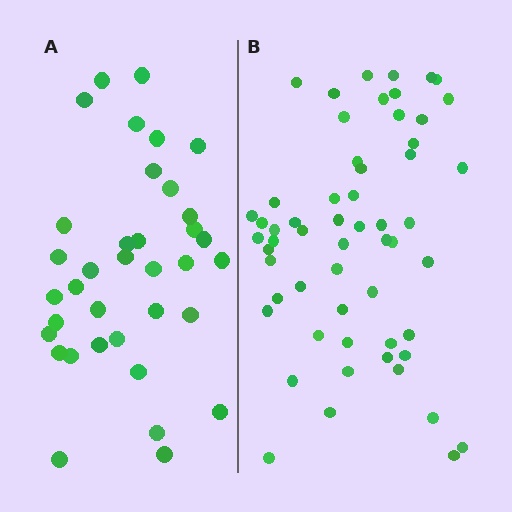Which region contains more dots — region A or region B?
Region B (the right region) has more dots.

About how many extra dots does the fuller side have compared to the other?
Region B has approximately 20 more dots than region A.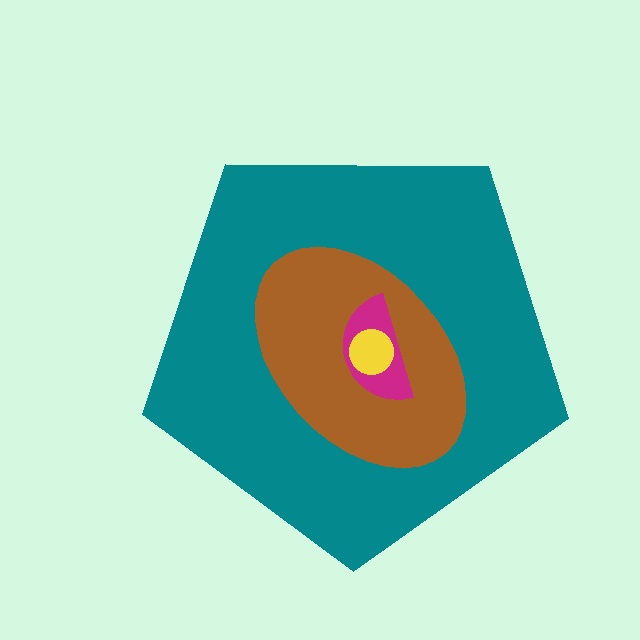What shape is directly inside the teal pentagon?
The brown ellipse.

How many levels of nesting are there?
4.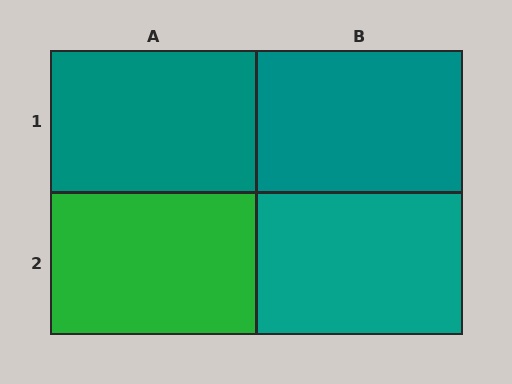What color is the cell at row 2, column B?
Teal.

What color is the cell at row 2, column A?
Green.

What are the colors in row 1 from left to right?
Teal, teal.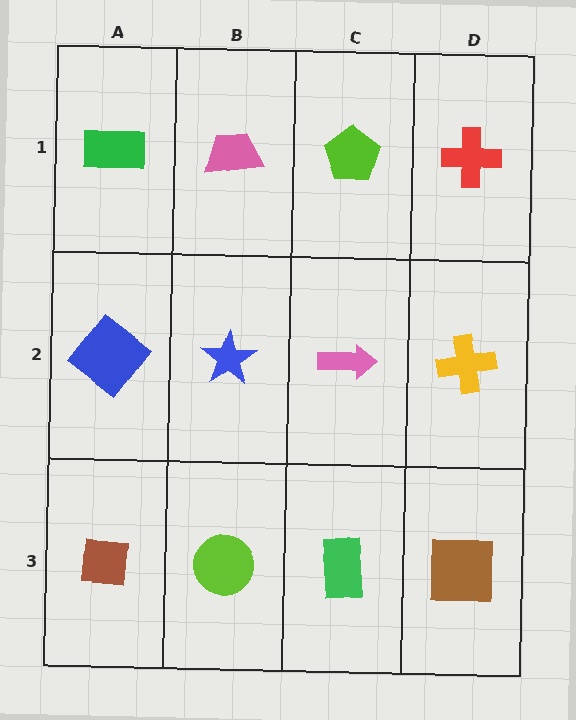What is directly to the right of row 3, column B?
A green rectangle.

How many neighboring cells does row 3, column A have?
2.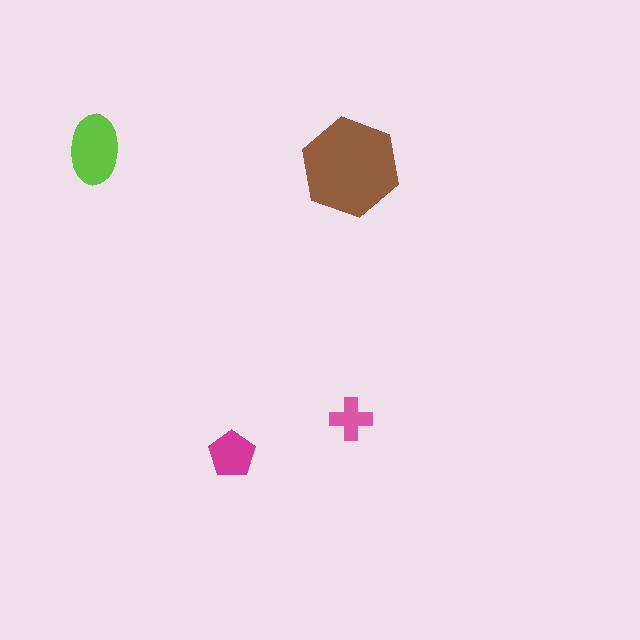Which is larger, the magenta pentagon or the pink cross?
The magenta pentagon.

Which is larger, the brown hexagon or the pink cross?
The brown hexagon.